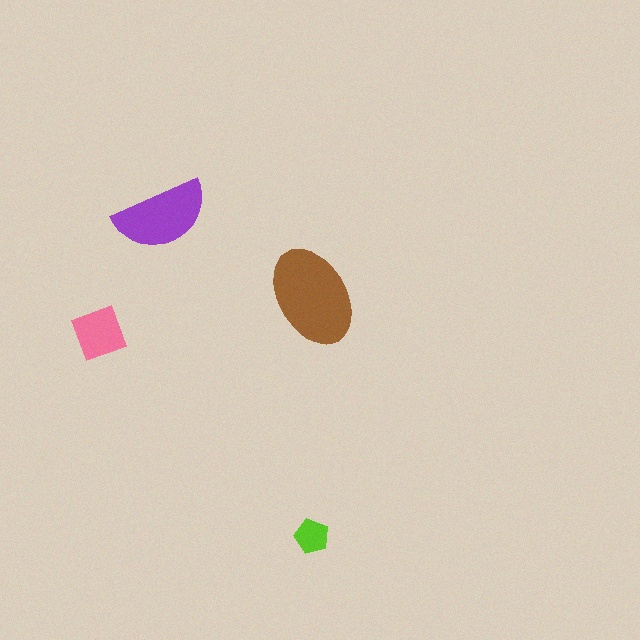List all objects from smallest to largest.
The lime pentagon, the pink square, the purple semicircle, the brown ellipse.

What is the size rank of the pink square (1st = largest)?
3rd.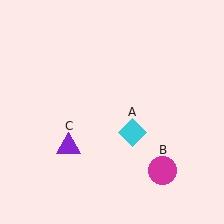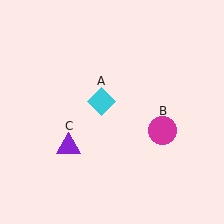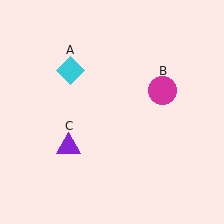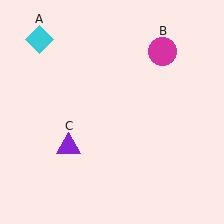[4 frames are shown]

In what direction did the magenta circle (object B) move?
The magenta circle (object B) moved up.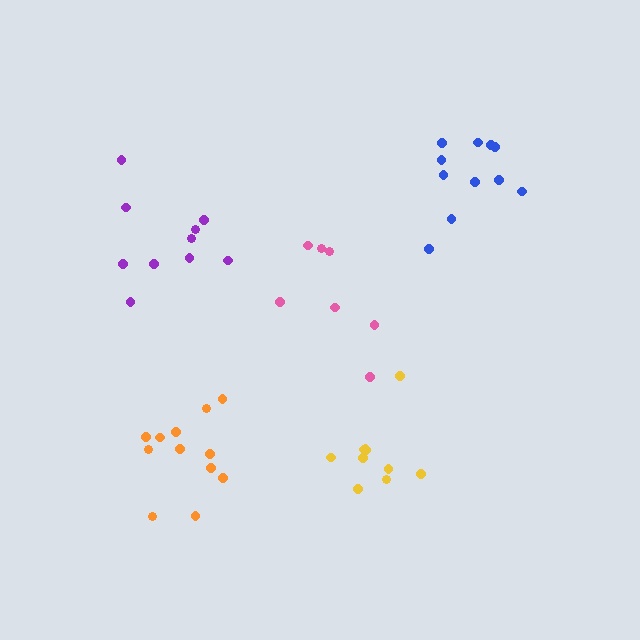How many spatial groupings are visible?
There are 5 spatial groupings.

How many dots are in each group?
Group 1: 12 dots, Group 2: 10 dots, Group 3: 11 dots, Group 4: 7 dots, Group 5: 10 dots (50 total).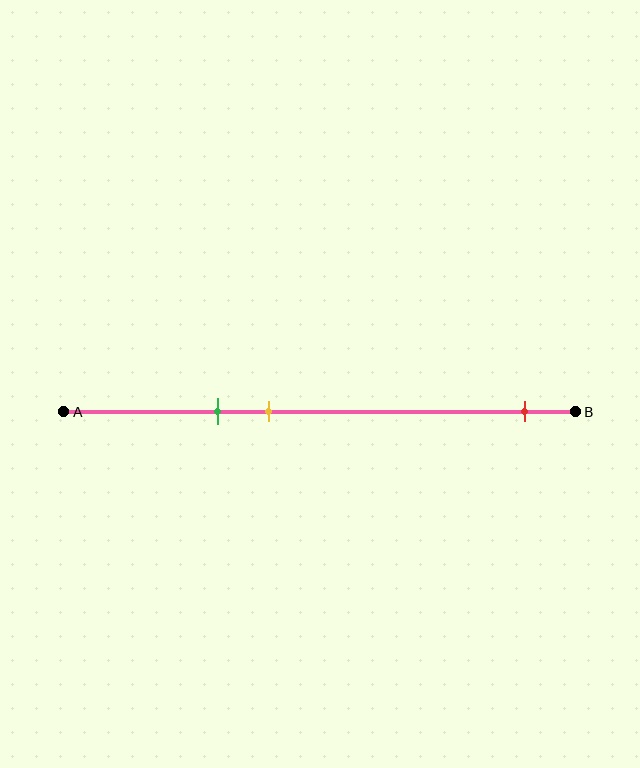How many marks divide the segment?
There are 3 marks dividing the segment.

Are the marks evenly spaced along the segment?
No, the marks are not evenly spaced.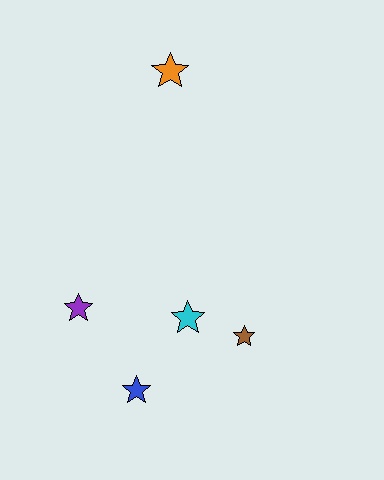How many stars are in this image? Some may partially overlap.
There are 5 stars.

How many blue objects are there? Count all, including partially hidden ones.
There is 1 blue object.